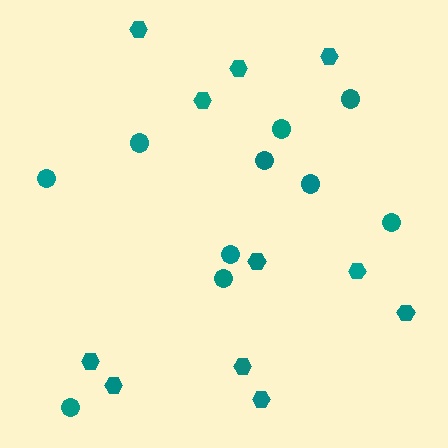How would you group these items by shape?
There are 2 groups: one group of hexagons (11) and one group of circles (10).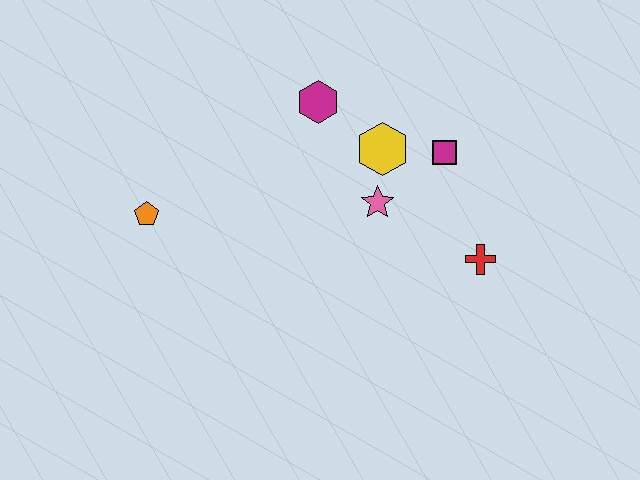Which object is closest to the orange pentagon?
The magenta hexagon is closest to the orange pentagon.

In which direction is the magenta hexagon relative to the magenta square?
The magenta hexagon is to the left of the magenta square.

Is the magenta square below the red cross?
No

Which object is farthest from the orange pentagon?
The red cross is farthest from the orange pentagon.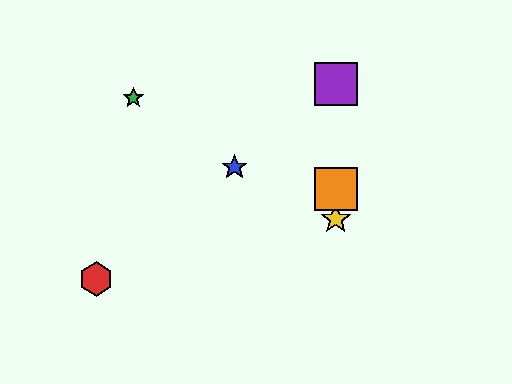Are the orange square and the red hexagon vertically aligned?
No, the orange square is at x≈336 and the red hexagon is at x≈96.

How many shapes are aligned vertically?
3 shapes (the yellow star, the purple square, the orange square) are aligned vertically.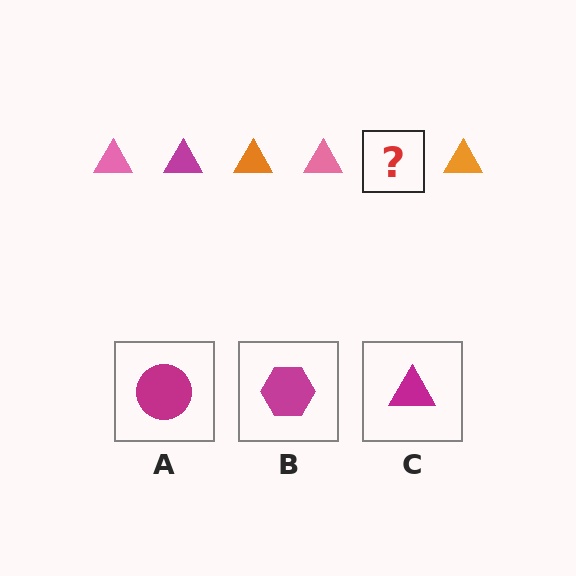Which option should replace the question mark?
Option C.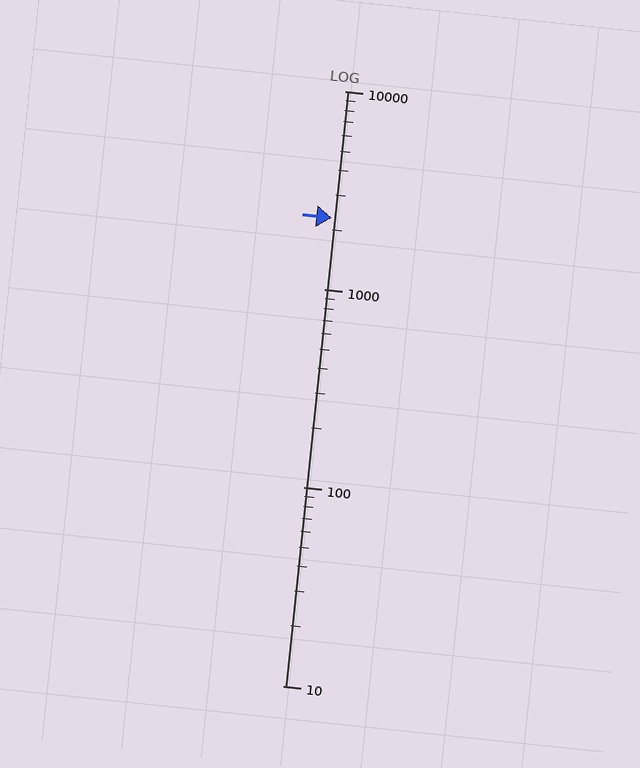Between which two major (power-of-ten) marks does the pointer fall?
The pointer is between 1000 and 10000.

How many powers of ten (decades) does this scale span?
The scale spans 3 decades, from 10 to 10000.